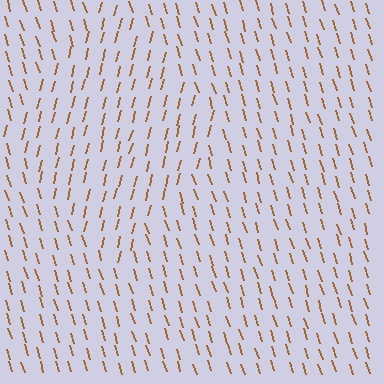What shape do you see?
I see a diamond.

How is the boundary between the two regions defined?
The boundary is defined purely by a change in line orientation (approximately 32 degrees difference). All lines are the same color and thickness.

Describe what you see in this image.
The image is filled with small brown line segments. A diamond region in the image has lines oriented differently from the surrounding lines, creating a visible texture boundary.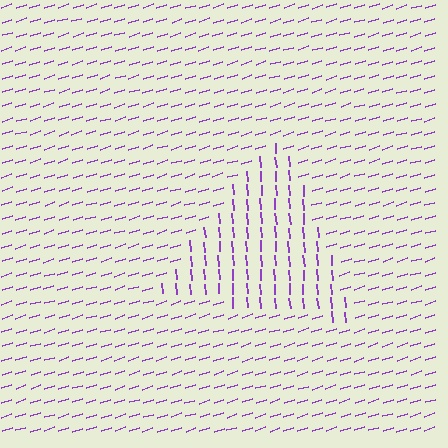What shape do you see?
I see a triangle.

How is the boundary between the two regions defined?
The boundary is defined purely by a change in line orientation (approximately 78 degrees difference). All lines are the same color and thickness.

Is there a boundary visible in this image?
Yes, there is a texture boundary formed by a change in line orientation.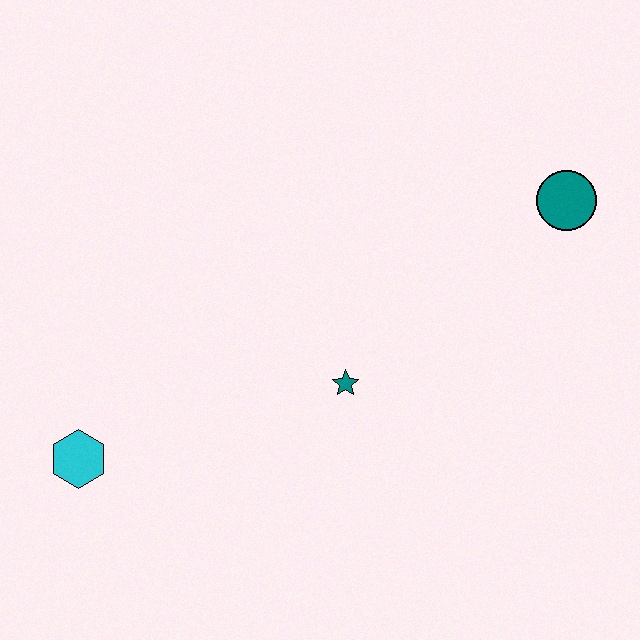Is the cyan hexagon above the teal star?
No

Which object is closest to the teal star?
The cyan hexagon is closest to the teal star.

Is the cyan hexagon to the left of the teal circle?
Yes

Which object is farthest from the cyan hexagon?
The teal circle is farthest from the cyan hexagon.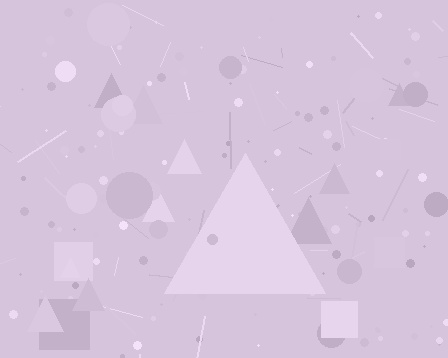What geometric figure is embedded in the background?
A triangle is embedded in the background.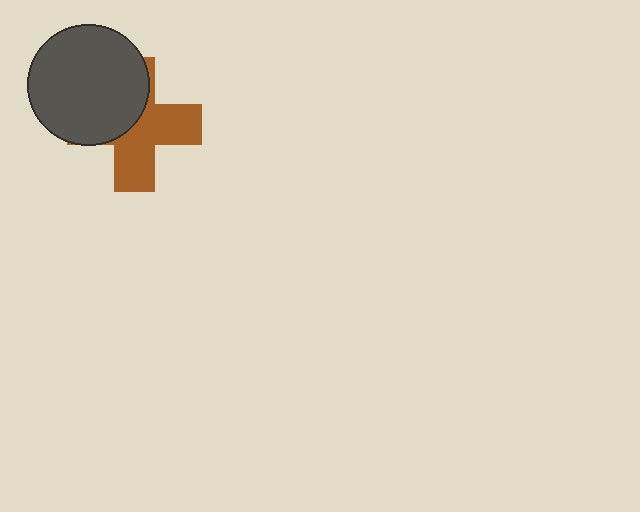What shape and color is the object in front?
The object in front is a dark gray circle.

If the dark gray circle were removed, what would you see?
You would see the complete brown cross.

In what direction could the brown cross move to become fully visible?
The brown cross could move toward the lower-right. That would shift it out from behind the dark gray circle entirely.